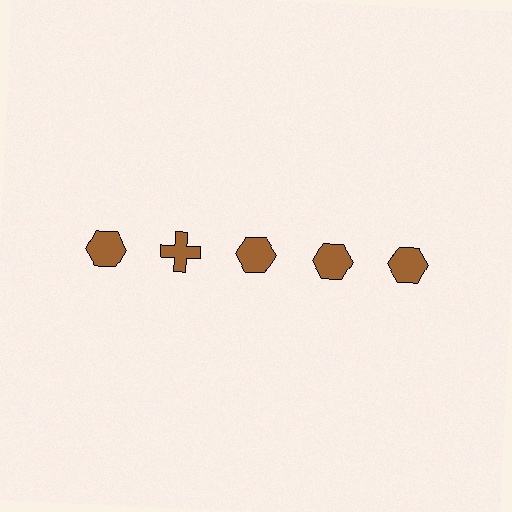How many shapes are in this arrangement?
There are 5 shapes arranged in a grid pattern.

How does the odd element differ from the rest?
It has a different shape: cross instead of hexagon.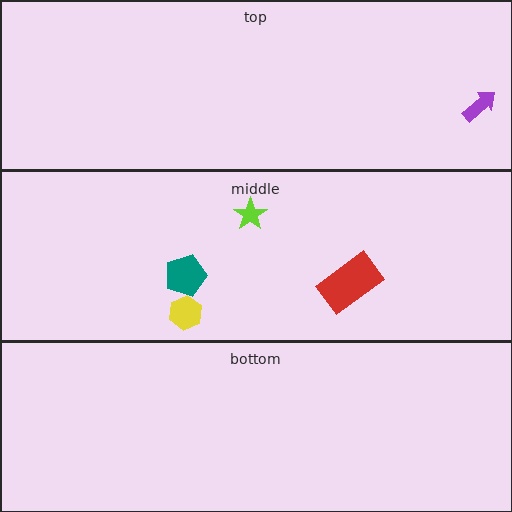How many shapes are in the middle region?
4.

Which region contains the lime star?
The middle region.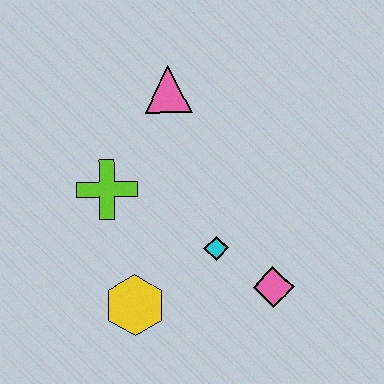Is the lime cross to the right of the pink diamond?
No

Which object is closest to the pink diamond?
The cyan diamond is closest to the pink diamond.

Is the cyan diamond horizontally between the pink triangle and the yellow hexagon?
No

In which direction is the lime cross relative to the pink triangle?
The lime cross is below the pink triangle.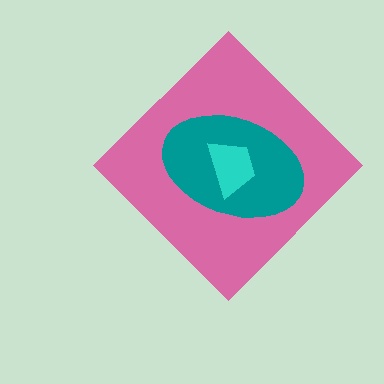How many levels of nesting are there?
3.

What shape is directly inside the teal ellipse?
The cyan trapezoid.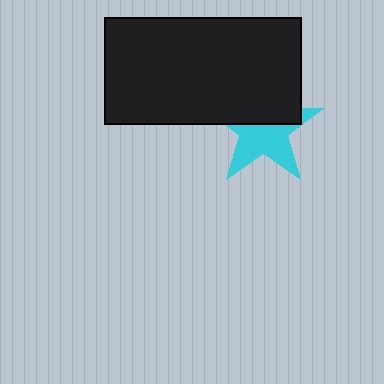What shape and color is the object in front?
The object in front is a black rectangle.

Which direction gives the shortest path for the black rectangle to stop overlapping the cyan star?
Moving up gives the shortest separation.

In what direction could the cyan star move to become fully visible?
The cyan star could move down. That would shift it out from behind the black rectangle entirely.